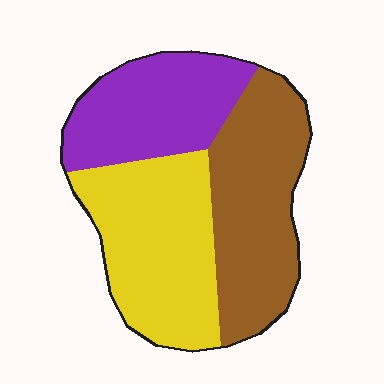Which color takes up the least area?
Purple, at roughly 30%.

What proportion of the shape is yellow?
Yellow takes up about three eighths (3/8) of the shape.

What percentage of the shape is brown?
Brown takes up about three eighths (3/8) of the shape.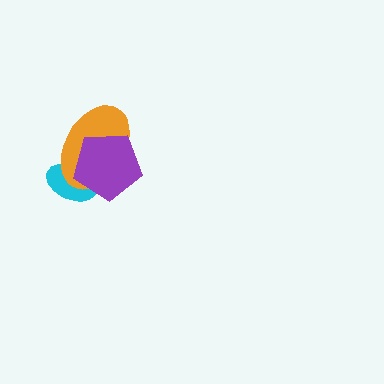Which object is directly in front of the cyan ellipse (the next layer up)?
The orange ellipse is directly in front of the cyan ellipse.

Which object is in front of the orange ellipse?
The purple pentagon is in front of the orange ellipse.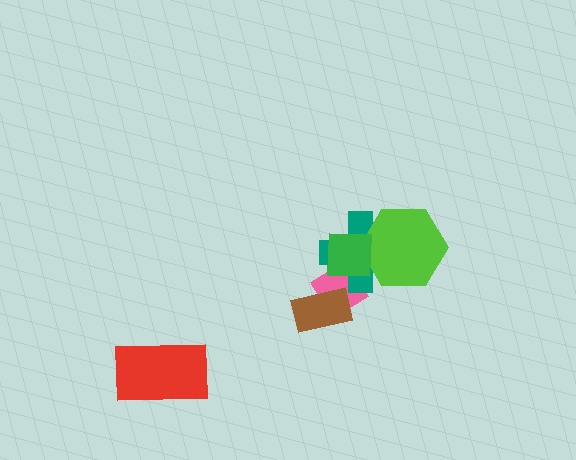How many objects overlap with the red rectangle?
0 objects overlap with the red rectangle.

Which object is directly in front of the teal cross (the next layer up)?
The lime hexagon is directly in front of the teal cross.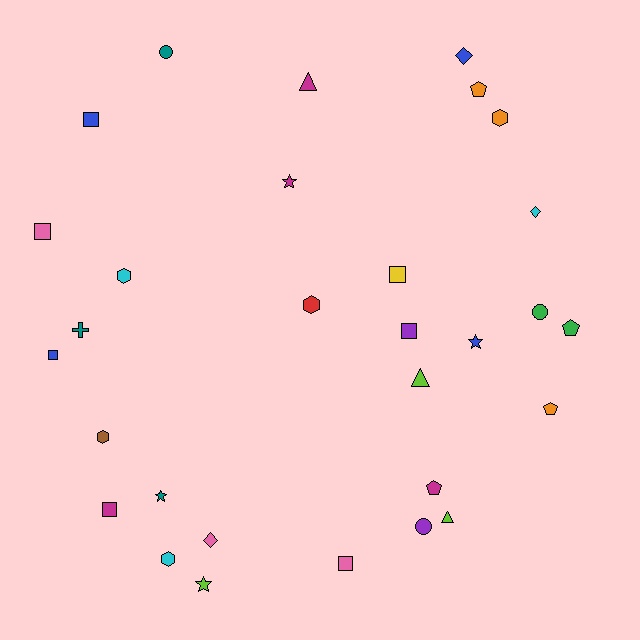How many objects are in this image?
There are 30 objects.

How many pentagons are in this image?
There are 4 pentagons.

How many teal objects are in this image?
There are 3 teal objects.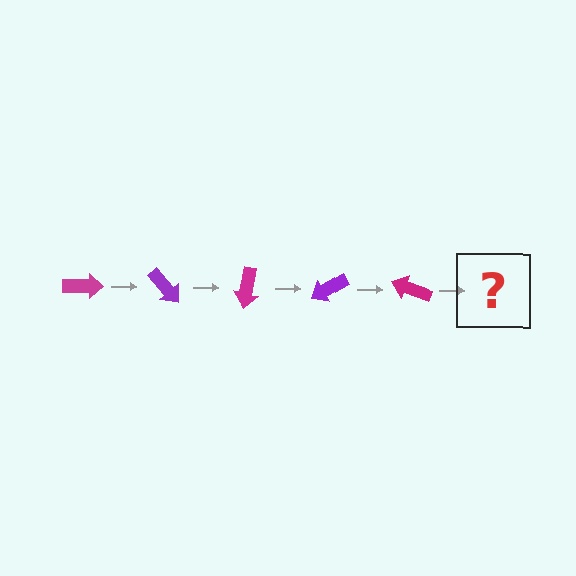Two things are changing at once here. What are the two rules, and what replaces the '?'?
The two rules are that it rotates 50 degrees each step and the color cycles through magenta and purple. The '?' should be a purple arrow, rotated 250 degrees from the start.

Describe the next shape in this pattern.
It should be a purple arrow, rotated 250 degrees from the start.